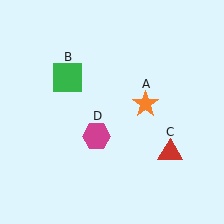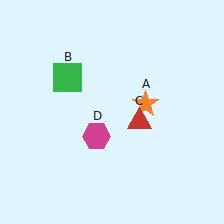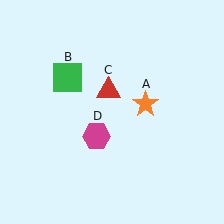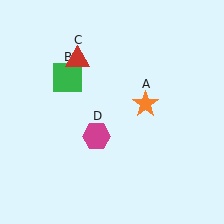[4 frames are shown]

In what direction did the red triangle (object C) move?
The red triangle (object C) moved up and to the left.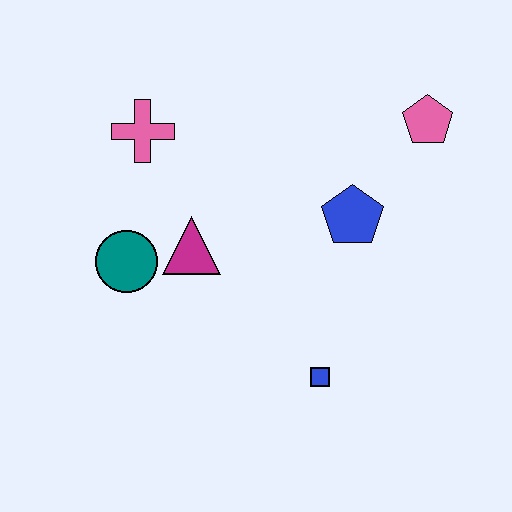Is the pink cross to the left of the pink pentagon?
Yes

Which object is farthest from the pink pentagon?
The teal circle is farthest from the pink pentagon.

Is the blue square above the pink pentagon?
No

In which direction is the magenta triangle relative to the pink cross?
The magenta triangle is below the pink cross.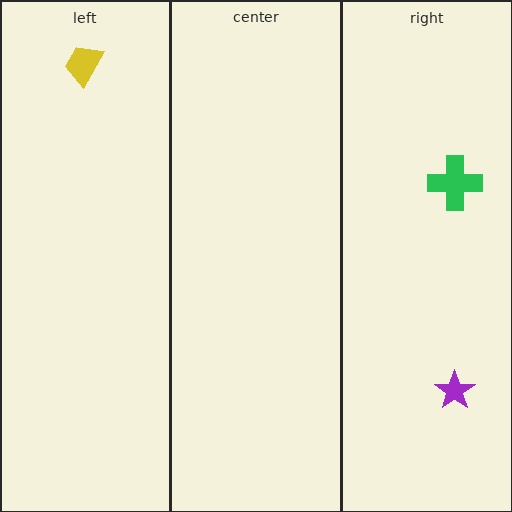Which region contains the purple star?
The right region.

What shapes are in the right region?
The purple star, the green cross.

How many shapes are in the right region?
2.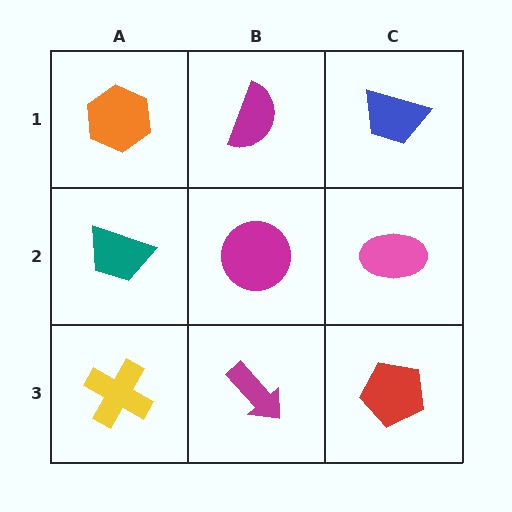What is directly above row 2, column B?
A magenta semicircle.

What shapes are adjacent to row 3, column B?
A magenta circle (row 2, column B), a yellow cross (row 3, column A), a red pentagon (row 3, column C).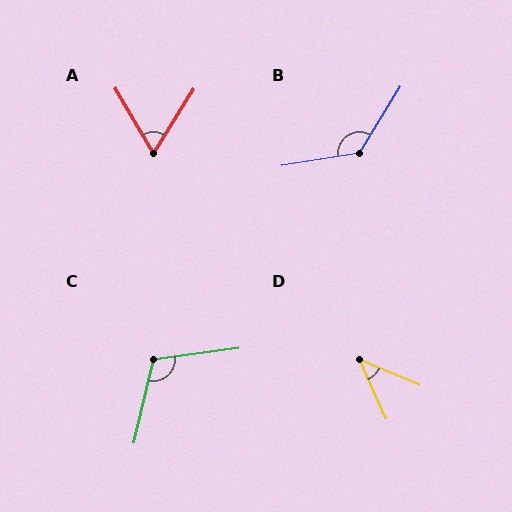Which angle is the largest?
B, at approximately 131 degrees.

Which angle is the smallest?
D, at approximately 43 degrees.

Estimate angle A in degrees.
Approximately 62 degrees.